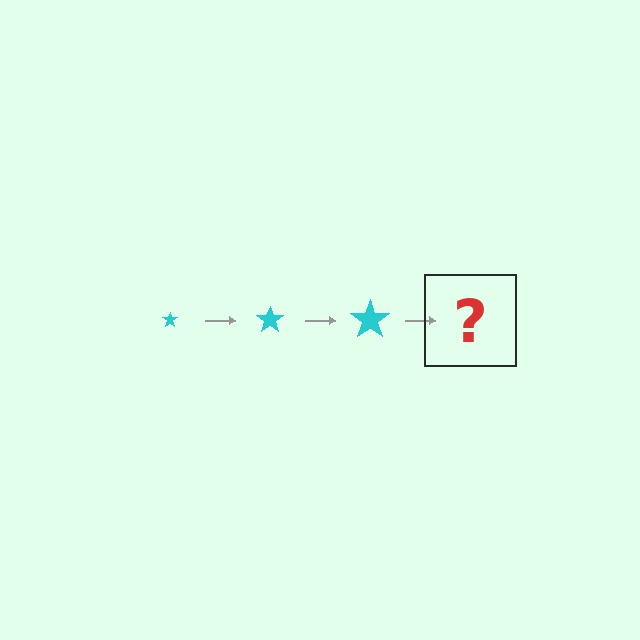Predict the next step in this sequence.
The next step is a cyan star, larger than the previous one.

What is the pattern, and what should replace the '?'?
The pattern is that the star gets progressively larger each step. The '?' should be a cyan star, larger than the previous one.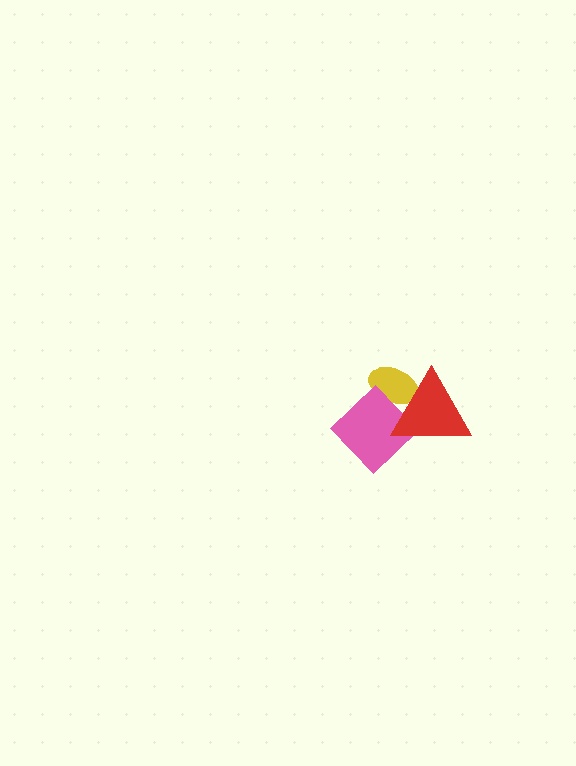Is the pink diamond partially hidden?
Yes, it is partially covered by another shape.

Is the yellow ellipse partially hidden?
Yes, it is partially covered by another shape.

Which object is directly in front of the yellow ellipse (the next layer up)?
The pink diamond is directly in front of the yellow ellipse.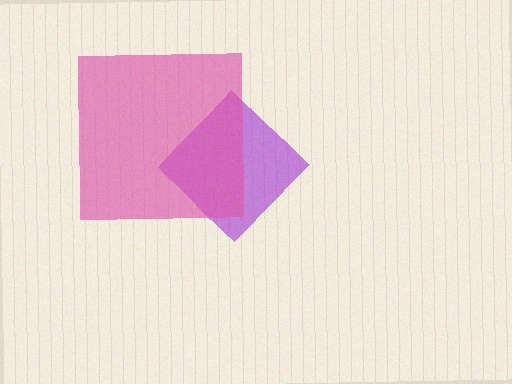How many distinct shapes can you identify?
There are 2 distinct shapes: a purple diamond, a pink square.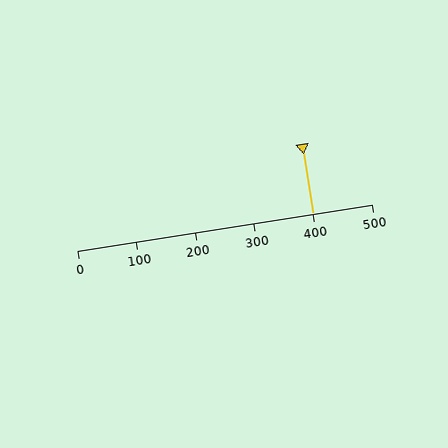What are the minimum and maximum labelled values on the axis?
The axis runs from 0 to 500.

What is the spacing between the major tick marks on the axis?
The major ticks are spaced 100 apart.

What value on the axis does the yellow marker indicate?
The marker indicates approximately 400.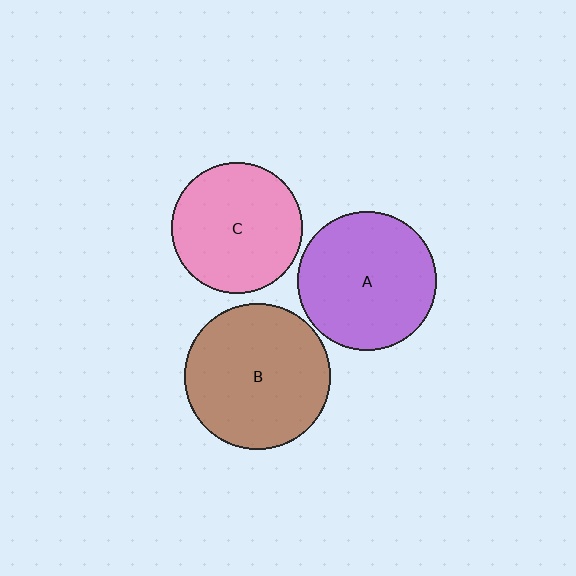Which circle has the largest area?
Circle B (brown).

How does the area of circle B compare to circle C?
Approximately 1.2 times.